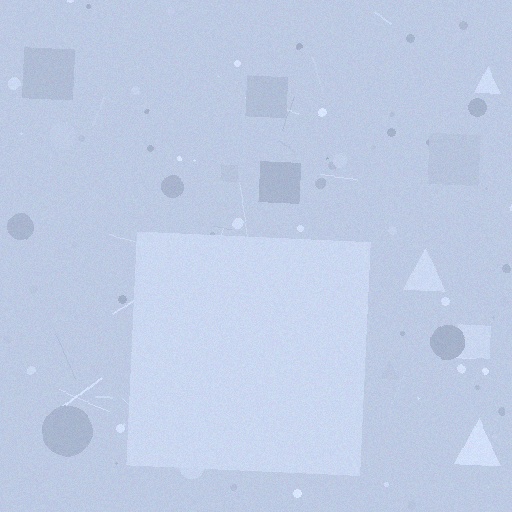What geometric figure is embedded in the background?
A square is embedded in the background.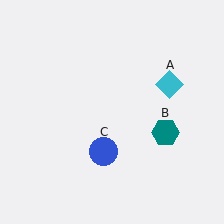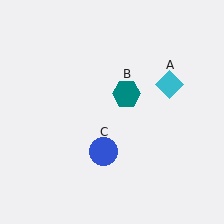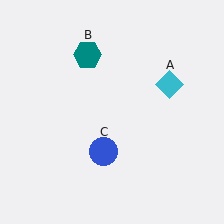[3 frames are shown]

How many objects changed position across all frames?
1 object changed position: teal hexagon (object B).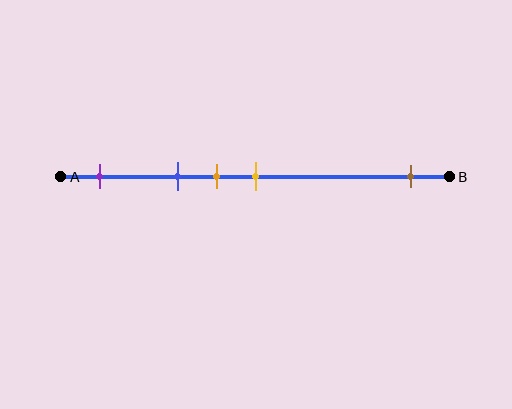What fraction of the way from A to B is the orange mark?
The orange mark is approximately 40% (0.4) of the way from A to B.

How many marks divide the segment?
There are 5 marks dividing the segment.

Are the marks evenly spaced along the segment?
No, the marks are not evenly spaced.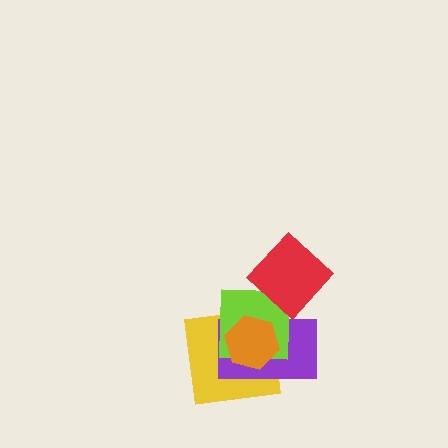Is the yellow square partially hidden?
Yes, it is partially covered by another shape.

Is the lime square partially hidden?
Yes, it is partially covered by another shape.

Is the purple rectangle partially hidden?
Yes, it is partially covered by another shape.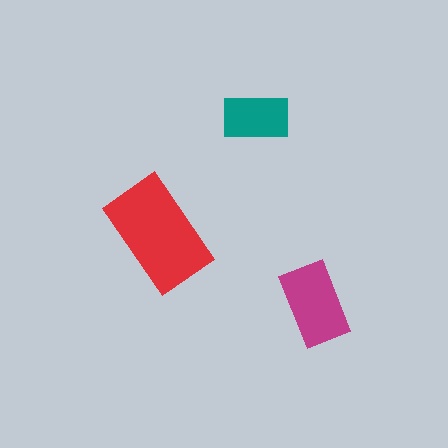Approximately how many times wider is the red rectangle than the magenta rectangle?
About 1.5 times wider.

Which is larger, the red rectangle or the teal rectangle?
The red one.